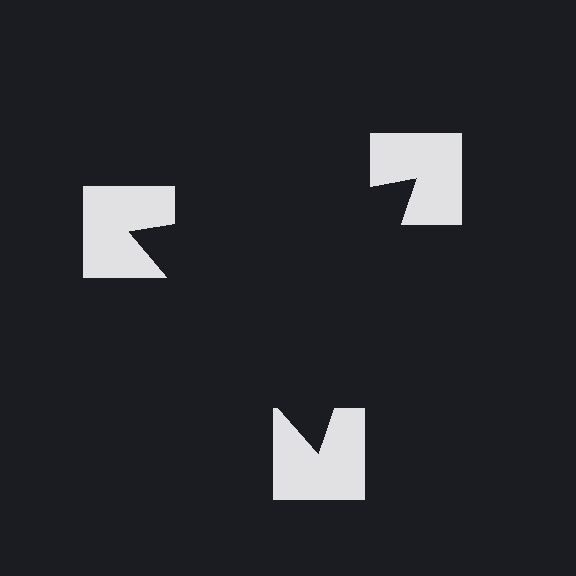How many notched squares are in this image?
There are 3 — one at each vertex of the illusory triangle.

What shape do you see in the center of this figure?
An illusory triangle — its edges are inferred from the aligned wedge cuts in the notched squares, not physically drawn.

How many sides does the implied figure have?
3 sides.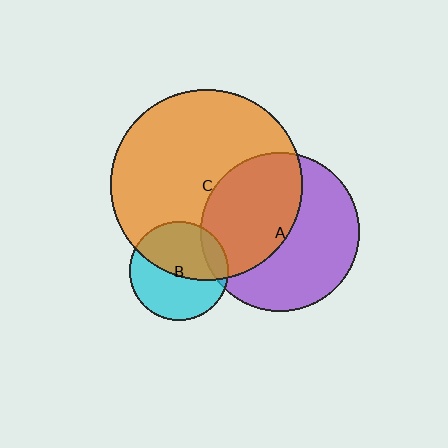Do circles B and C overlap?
Yes.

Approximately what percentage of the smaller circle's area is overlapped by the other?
Approximately 50%.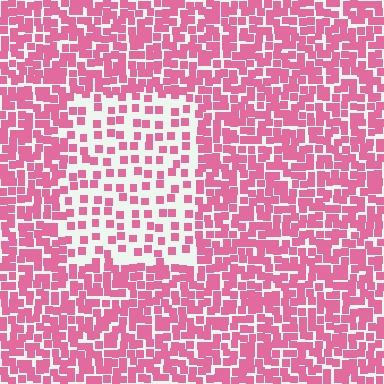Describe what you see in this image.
The image contains small pink elements arranged at two different densities. A rectangle-shaped region is visible where the elements are less densely packed than the surrounding area.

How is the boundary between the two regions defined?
The boundary is defined by a change in element density (approximately 2.3x ratio). All elements are the same color, size, and shape.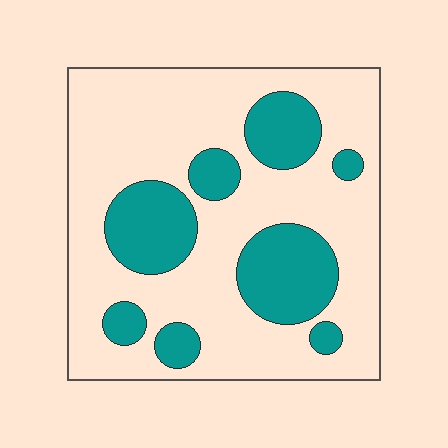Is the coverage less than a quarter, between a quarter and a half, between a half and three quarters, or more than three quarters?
Between a quarter and a half.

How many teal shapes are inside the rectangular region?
8.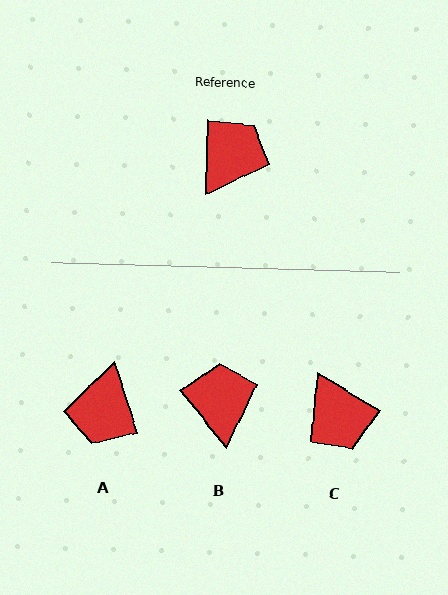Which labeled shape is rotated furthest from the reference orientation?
A, about 161 degrees away.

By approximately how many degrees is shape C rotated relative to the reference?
Approximately 120 degrees clockwise.